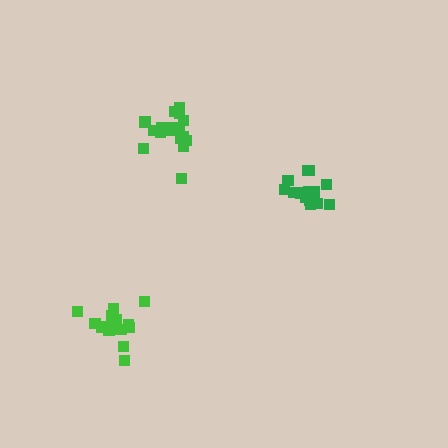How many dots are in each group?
Group 1: 18 dots, Group 2: 15 dots, Group 3: 17 dots (50 total).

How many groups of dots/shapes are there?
There are 3 groups.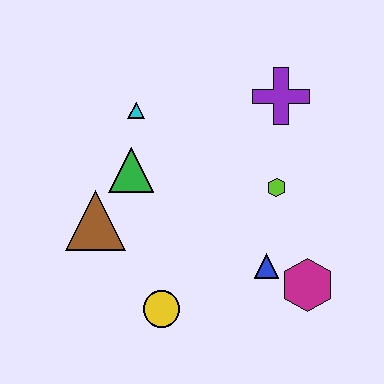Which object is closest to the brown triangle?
The green triangle is closest to the brown triangle.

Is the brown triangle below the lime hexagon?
Yes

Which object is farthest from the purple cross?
The yellow circle is farthest from the purple cross.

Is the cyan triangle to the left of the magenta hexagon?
Yes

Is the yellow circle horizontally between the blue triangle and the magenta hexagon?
No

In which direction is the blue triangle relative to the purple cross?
The blue triangle is below the purple cross.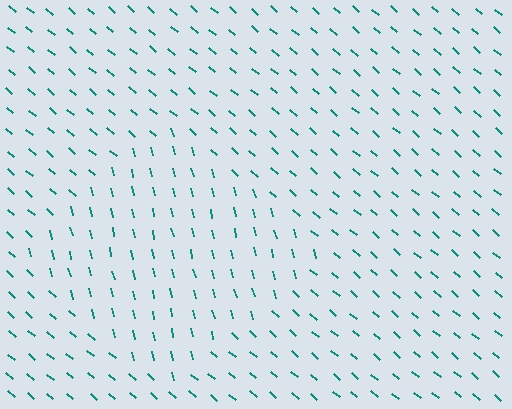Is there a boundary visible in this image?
Yes, there is a texture boundary formed by a change in line orientation.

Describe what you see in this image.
The image is filled with small teal line segments. A diamond region in the image has lines oriented differently from the surrounding lines, creating a visible texture boundary.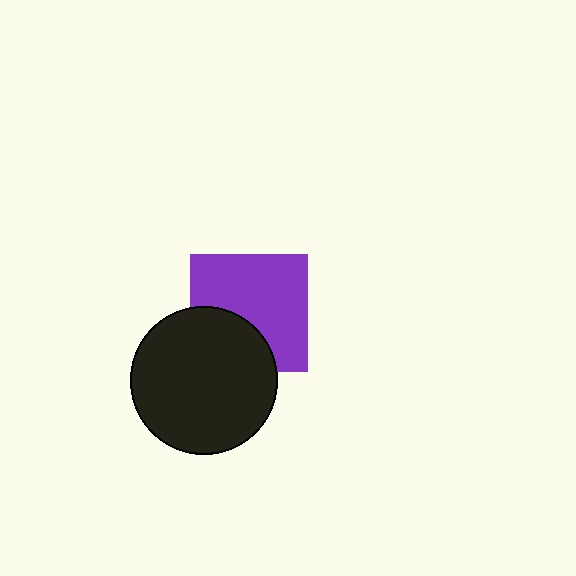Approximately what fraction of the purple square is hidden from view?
Roughly 33% of the purple square is hidden behind the black circle.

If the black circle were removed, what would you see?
You would see the complete purple square.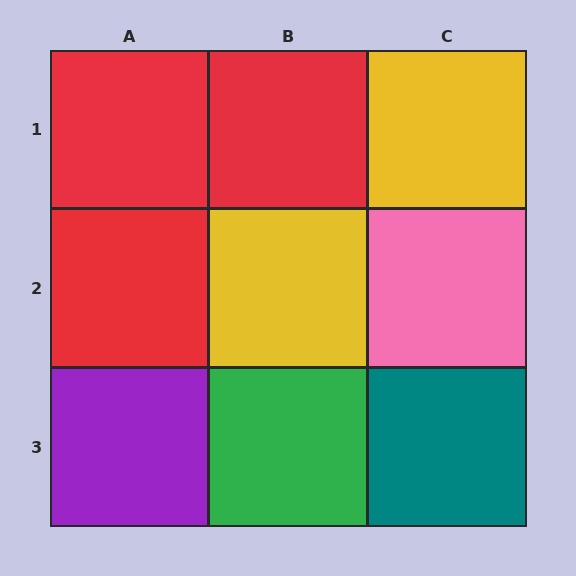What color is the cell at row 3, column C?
Teal.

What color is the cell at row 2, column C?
Pink.